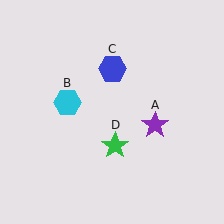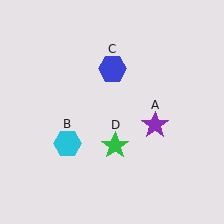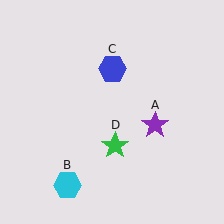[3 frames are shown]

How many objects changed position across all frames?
1 object changed position: cyan hexagon (object B).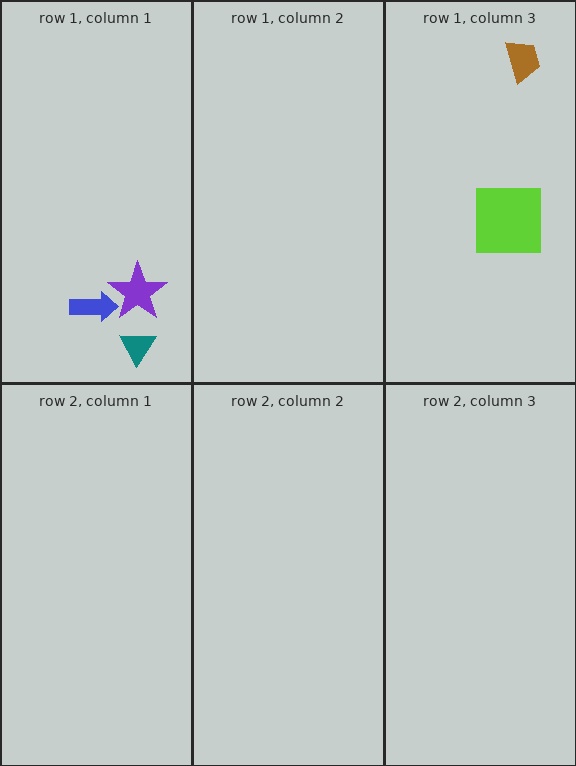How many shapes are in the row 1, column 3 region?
2.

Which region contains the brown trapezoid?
The row 1, column 3 region.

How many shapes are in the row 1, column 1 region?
3.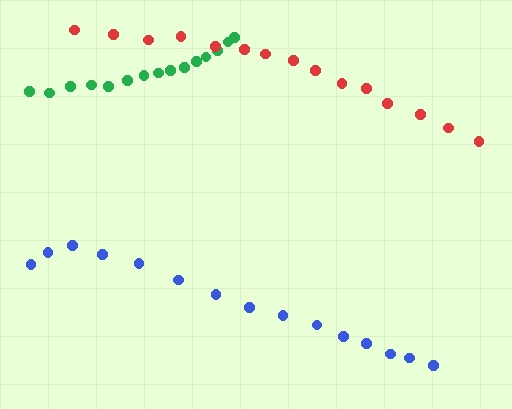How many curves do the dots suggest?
There are 3 distinct paths.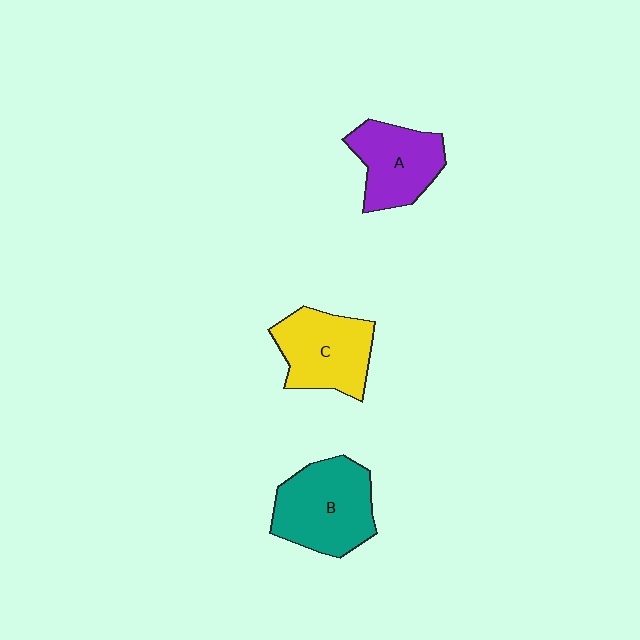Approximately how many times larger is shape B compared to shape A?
Approximately 1.3 times.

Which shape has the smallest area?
Shape A (purple).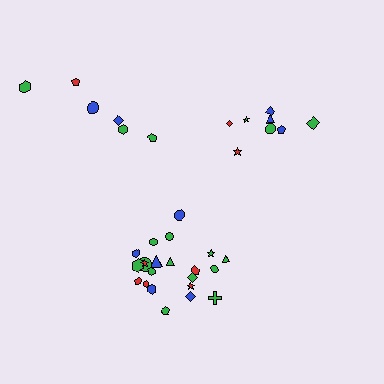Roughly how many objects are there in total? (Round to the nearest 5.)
Roughly 35 objects in total.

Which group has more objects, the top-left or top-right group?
The top-right group.